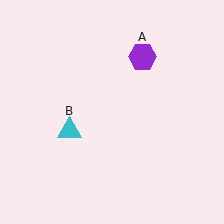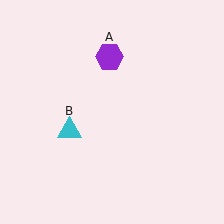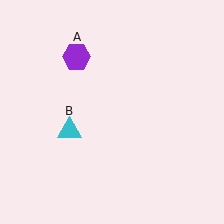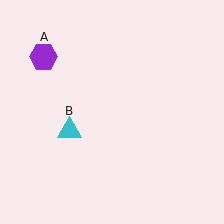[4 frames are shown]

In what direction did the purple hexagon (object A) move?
The purple hexagon (object A) moved left.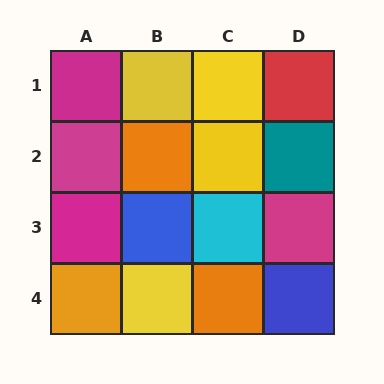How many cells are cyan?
1 cell is cyan.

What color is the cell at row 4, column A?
Orange.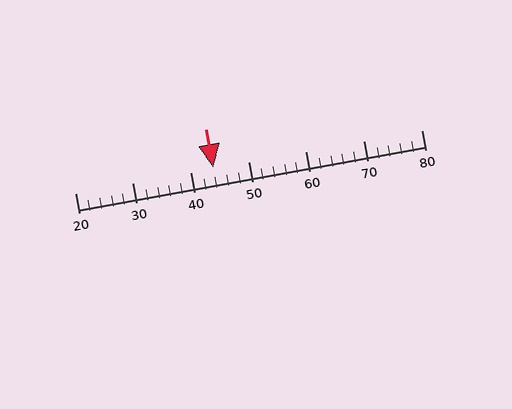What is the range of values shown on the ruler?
The ruler shows values from 20 to 80.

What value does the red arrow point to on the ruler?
The red arrow points to approximately 44.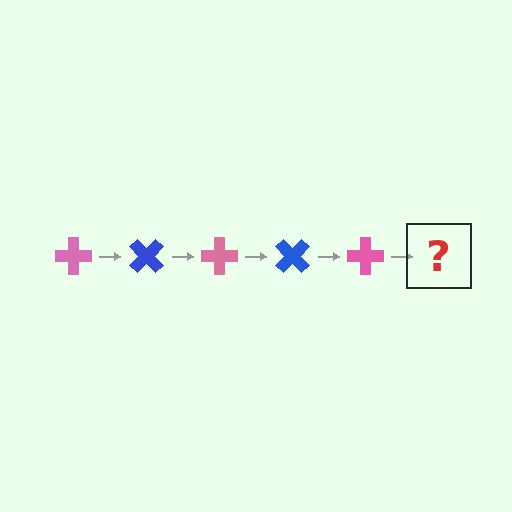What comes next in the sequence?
The next element should be a blue cross, rotated 225 degrees from the start.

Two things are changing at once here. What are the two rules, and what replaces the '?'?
The two rules are that it rotates 45 degrees each step and the color cycles through pink and blue. The '?' should be a blue cross, rotated 225 degrees from the start.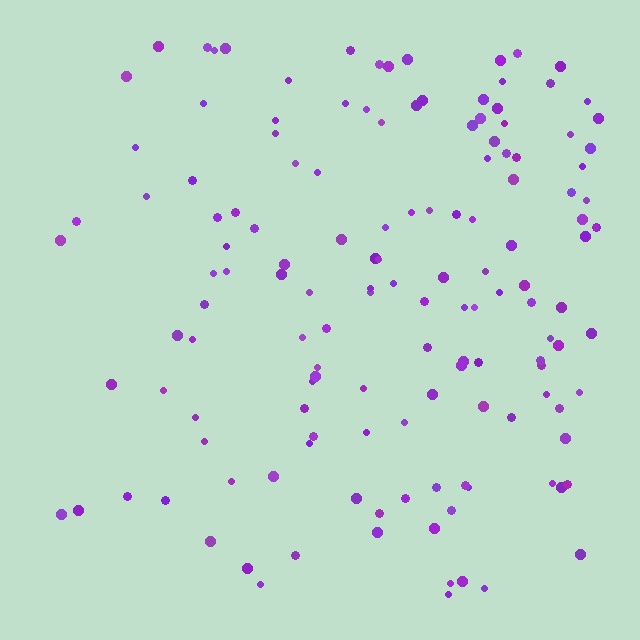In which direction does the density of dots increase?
From left to right, with the right side densest.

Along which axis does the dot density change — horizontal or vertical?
Horizontal.